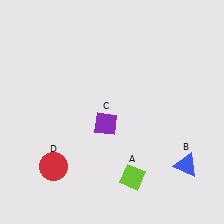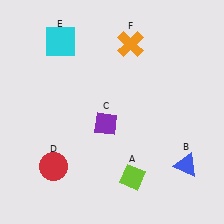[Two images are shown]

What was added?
A cyan square (E), an orange cross (F) were added in Image 2.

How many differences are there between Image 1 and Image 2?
There are 2 differences between the two images.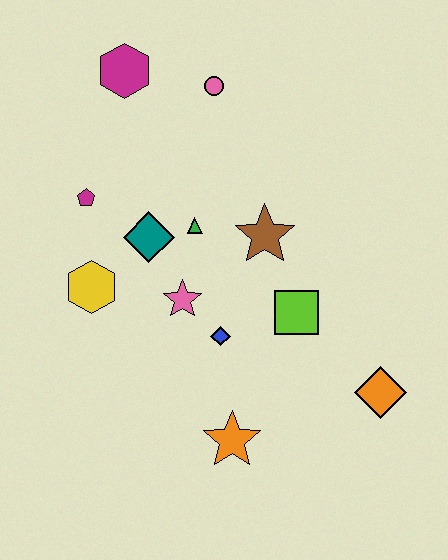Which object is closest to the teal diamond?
The green triangle is closest to the teal diamond.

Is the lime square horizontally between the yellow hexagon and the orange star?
No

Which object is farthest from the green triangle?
The orange diamond is farthest from the green triangle.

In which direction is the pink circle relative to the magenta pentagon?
The pink circle is to the right of the magenta pentagon.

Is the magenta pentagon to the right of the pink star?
No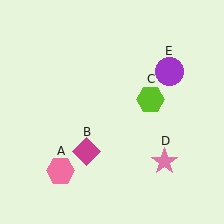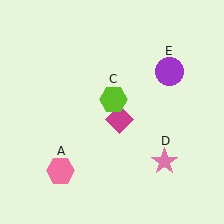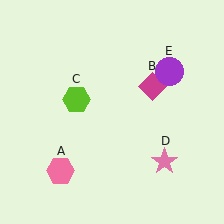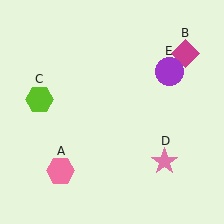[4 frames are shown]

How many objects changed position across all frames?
2 objects changed position: magenta diamond (object B), lime hexagon (object C).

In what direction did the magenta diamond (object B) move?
The magenta diamond (object B) moved up and to the right.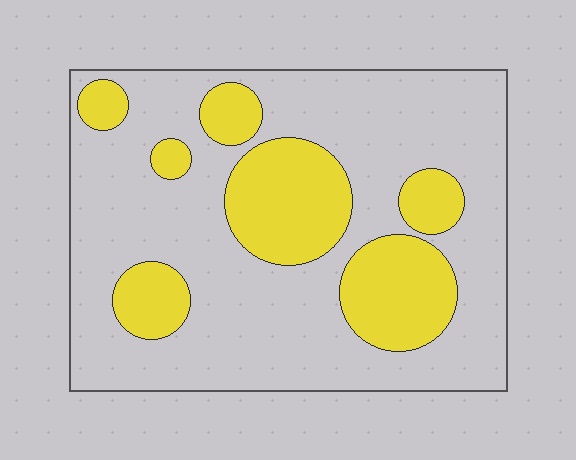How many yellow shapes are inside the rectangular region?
7.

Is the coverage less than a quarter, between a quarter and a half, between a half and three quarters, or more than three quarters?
Between a quarter and a half.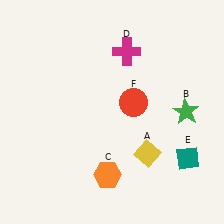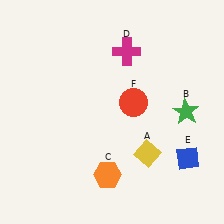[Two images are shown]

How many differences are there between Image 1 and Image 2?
There is 1 difference between the two images.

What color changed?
The diamond (E) changed from teal in Image 1 to blue in Image 2.